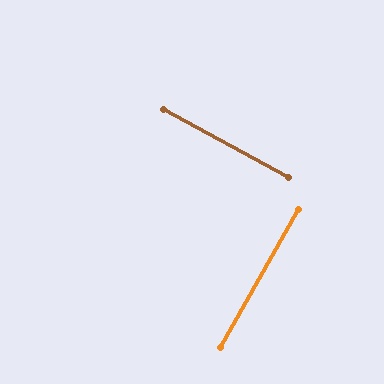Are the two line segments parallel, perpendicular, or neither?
Perpendicular — they meet at approximately 89°.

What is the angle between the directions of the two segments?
Approximately 89 degrees.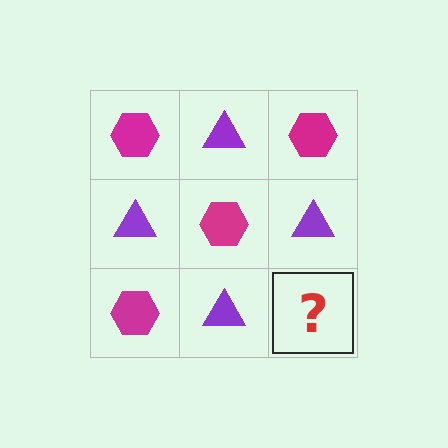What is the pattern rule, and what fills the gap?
The rule is that it alternates magenta hexagon and purple triangle in a checkerboard pattern. The gap should be filled with a magenta hexagon.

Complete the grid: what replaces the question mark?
The question mark should be replaced with a magenta hexagon.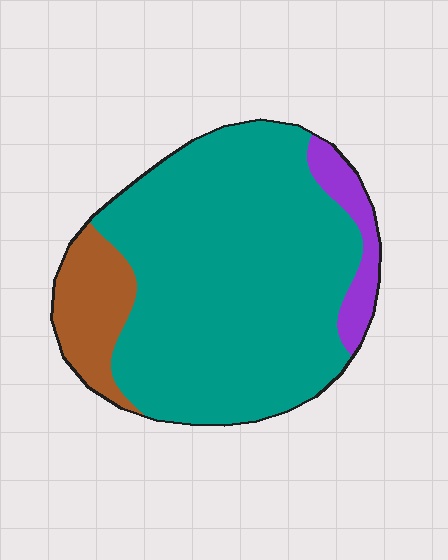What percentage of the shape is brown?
Brown covers about 15% of the shape.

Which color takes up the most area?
Teal, at roughly 80%.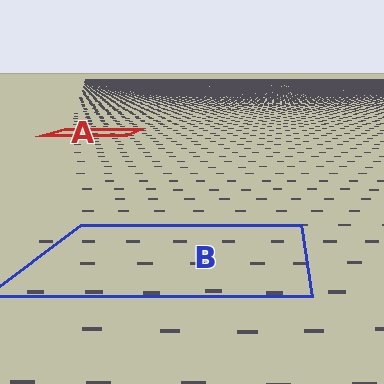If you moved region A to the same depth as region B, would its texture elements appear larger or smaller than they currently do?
They would appear larger. At a closer depth, the same texture elements are projected at a bigger on-screen size.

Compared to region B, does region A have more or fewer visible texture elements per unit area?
Region A has more texture elements per unit area — they are packed more densely because it is farther away.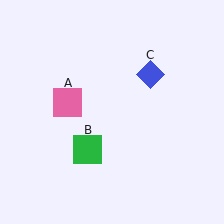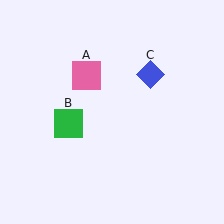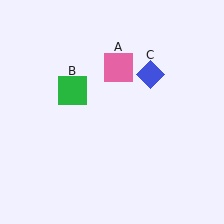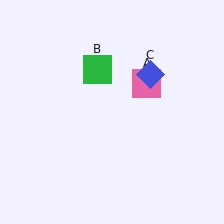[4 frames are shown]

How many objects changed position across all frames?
2 objects changed position: pink square (object A), green square (object B).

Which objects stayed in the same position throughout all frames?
Blue diamond (object C) remained stationary.